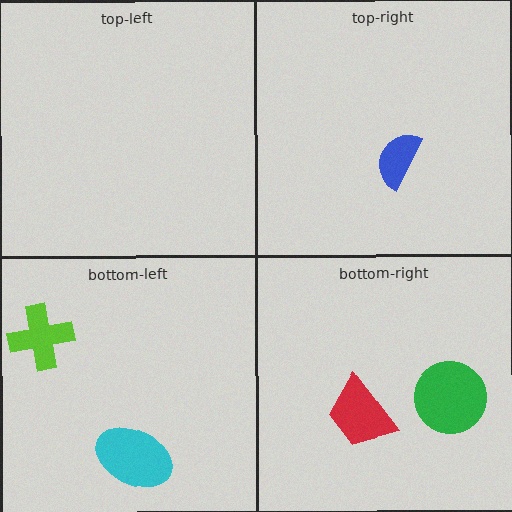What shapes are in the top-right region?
The blue semicircle.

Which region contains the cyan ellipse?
The bottom-left region.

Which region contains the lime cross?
The bottom-left region.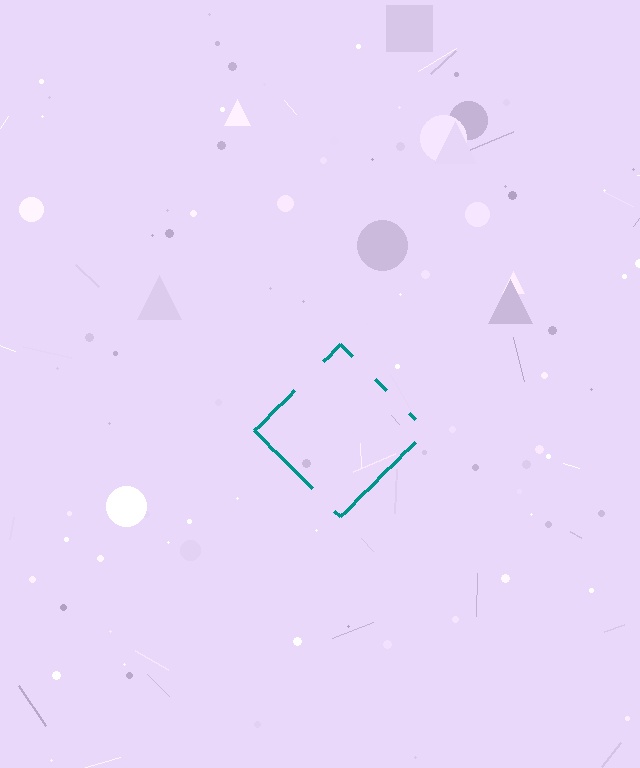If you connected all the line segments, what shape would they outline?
They would outline a diamond.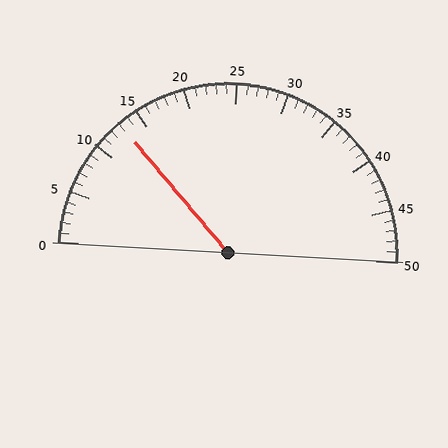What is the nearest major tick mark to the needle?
The nearest major tick mark is 15.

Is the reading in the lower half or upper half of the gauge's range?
The reading is in the lower half of the range (0 to 50).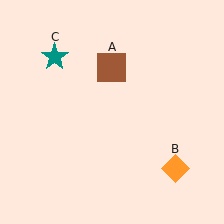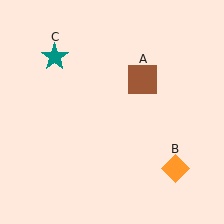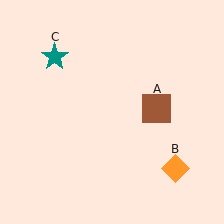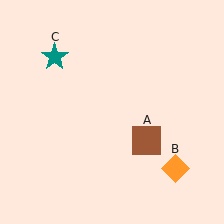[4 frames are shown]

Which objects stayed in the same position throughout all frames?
Orange diamond (object B) and teal star (object C) remained stationary.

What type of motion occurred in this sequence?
The brown square (object A) rotated clockwise around the center of the scene.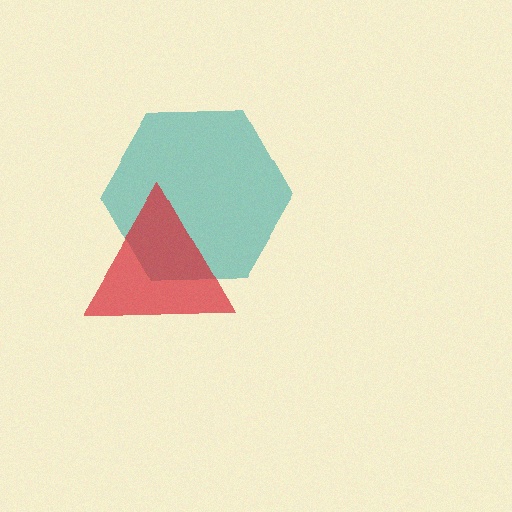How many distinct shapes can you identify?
There are 2 distinct shapes: a teal hexagon, a red triangle.